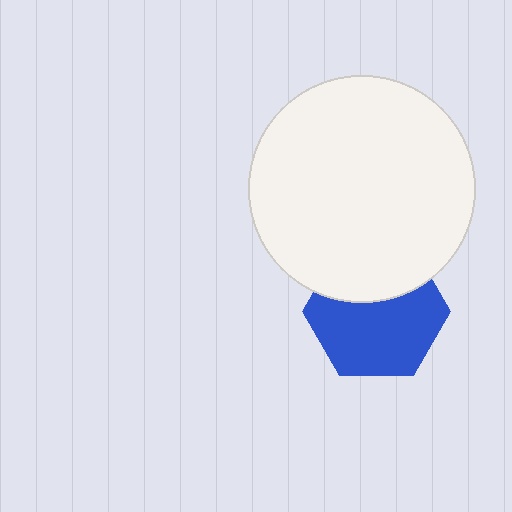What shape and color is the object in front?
The object in front is a white circle.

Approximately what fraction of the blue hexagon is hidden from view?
Roughly 35% of the blue hexagon is hidden behind the white circle.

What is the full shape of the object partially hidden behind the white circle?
The partially hidden object is a blue hexagon.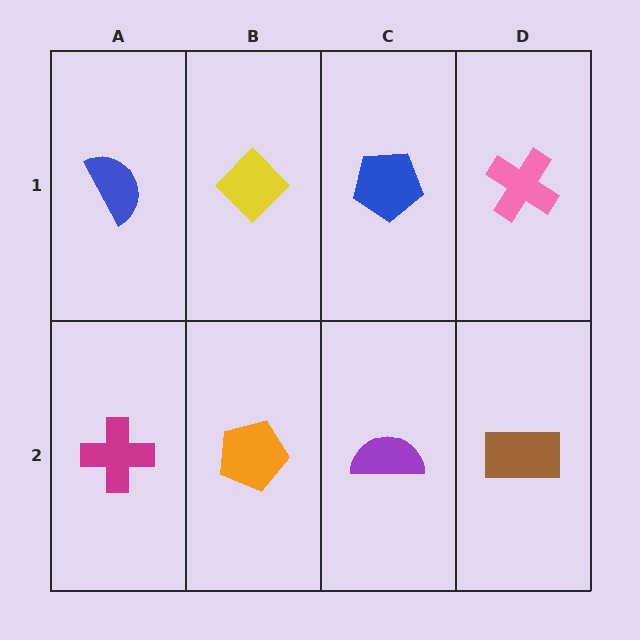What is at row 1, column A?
A blue semicircle.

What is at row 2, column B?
An orange pentagon.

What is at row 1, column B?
A yellow diamond.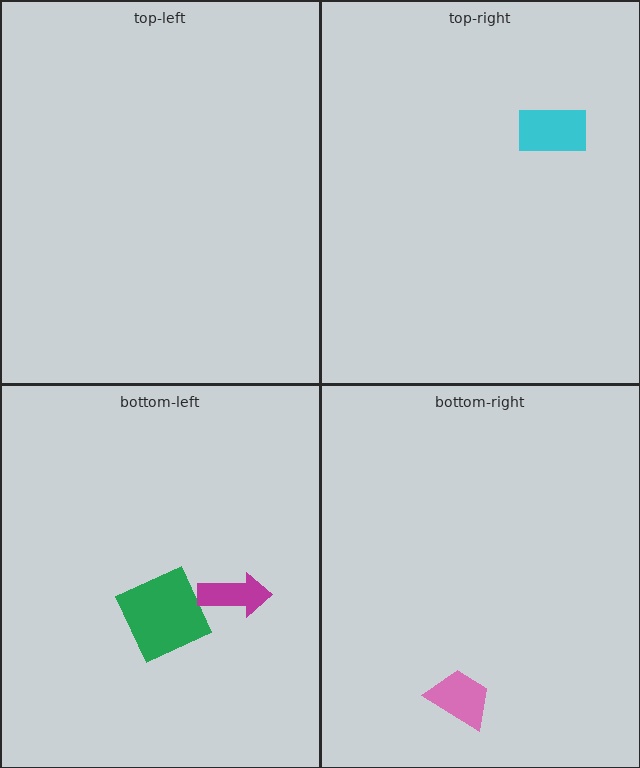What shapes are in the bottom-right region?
The pink trapezoid.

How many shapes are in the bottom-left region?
2.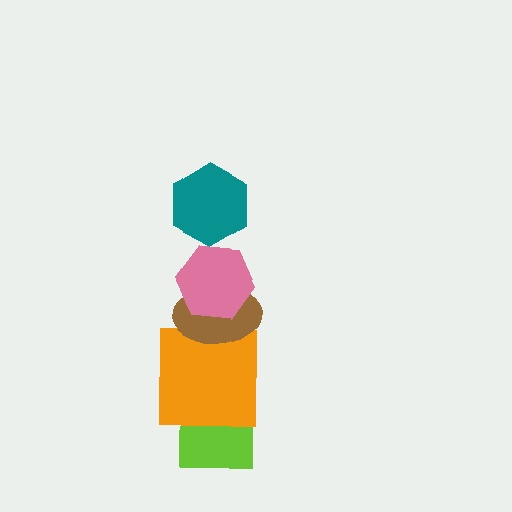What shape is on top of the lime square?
The orange square is on top of the lime square.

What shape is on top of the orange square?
The brown ellipse is on top of the orange square.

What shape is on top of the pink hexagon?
The teal hexagon is on top of the pink hexagon.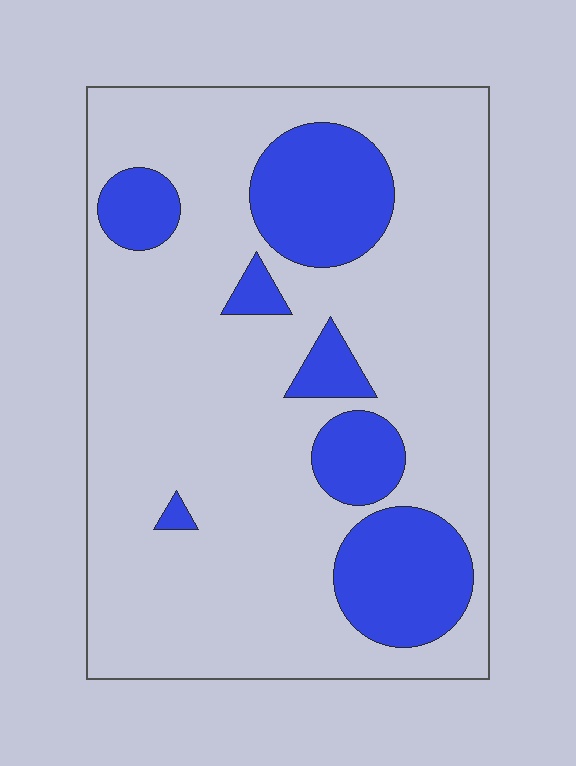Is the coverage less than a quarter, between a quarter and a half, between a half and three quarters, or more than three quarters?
Less than a quarter.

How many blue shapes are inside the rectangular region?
7.